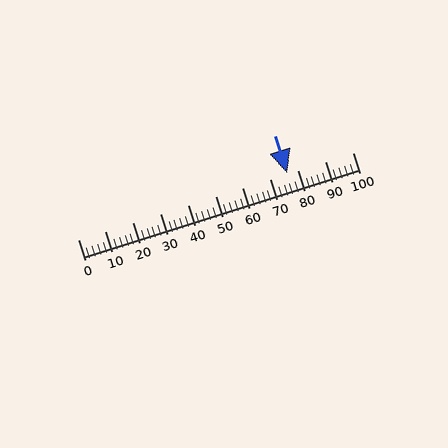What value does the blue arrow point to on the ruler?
The blue arrow points to approximately 76.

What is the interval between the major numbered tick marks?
The major tick marks are spaced 10 units apart.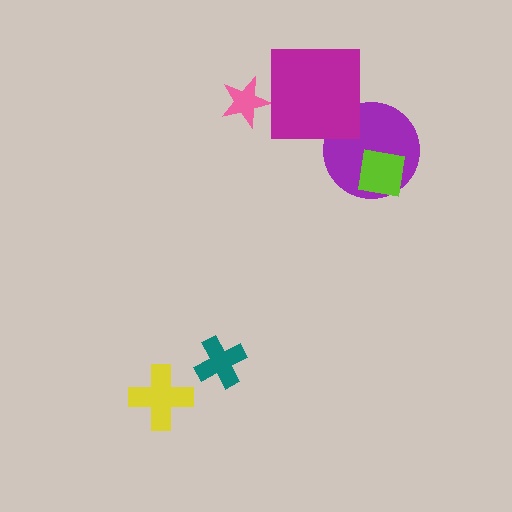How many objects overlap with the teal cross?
0 objects overlap with the teal cross.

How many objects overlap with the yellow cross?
0 objects overlap with the yellow cross.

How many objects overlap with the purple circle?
2 objects overlap with the purple circle.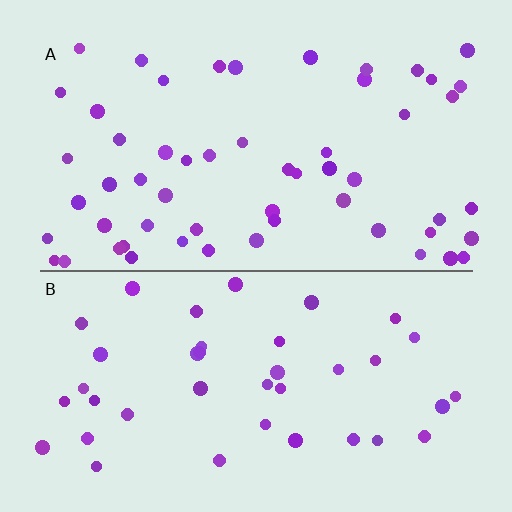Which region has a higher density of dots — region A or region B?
A (the top).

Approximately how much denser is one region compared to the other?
Approximately 1.4× — region A over region B.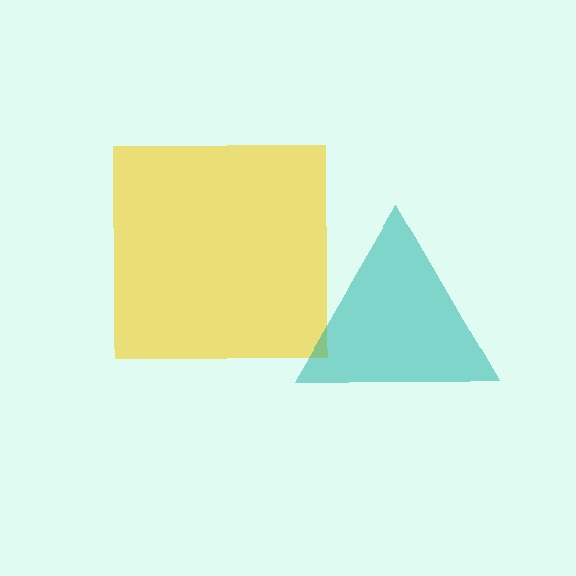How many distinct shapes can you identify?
There are 2 distinct shapes: a yellow square, a teal triangle.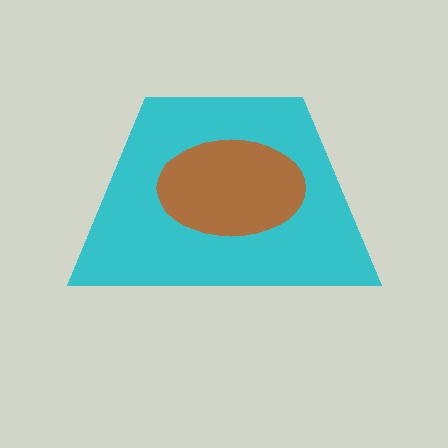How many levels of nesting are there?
2.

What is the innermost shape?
The brown ellipse.